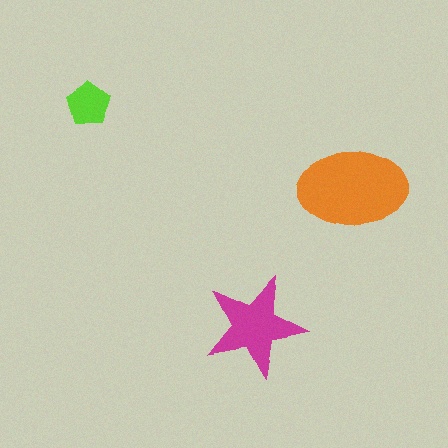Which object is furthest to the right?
The orange ellipse is rightmost.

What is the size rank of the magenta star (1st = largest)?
2nd.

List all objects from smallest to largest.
The lime pentagon, the magenta star, the orange ellipse.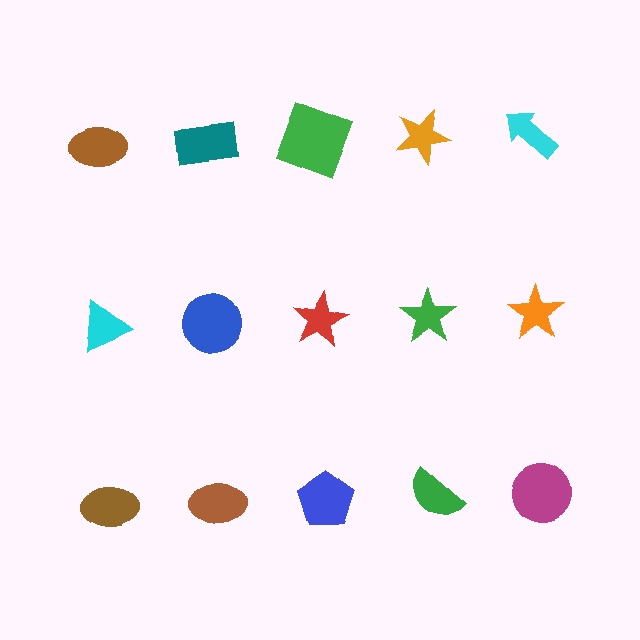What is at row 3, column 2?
A brown ellipse.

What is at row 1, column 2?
A teal rectangle.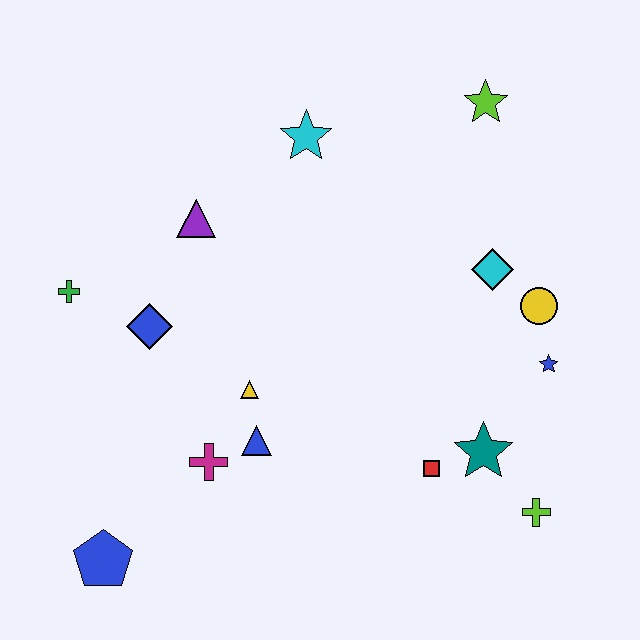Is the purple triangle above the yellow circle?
Yes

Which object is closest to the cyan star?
The purple triangle is closest to the cyan star.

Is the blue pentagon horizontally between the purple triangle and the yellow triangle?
No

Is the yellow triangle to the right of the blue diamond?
Yes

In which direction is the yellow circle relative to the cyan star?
The yellow circle is to the right of the cyan star.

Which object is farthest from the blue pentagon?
The lime star is farthest from the blue pentagon.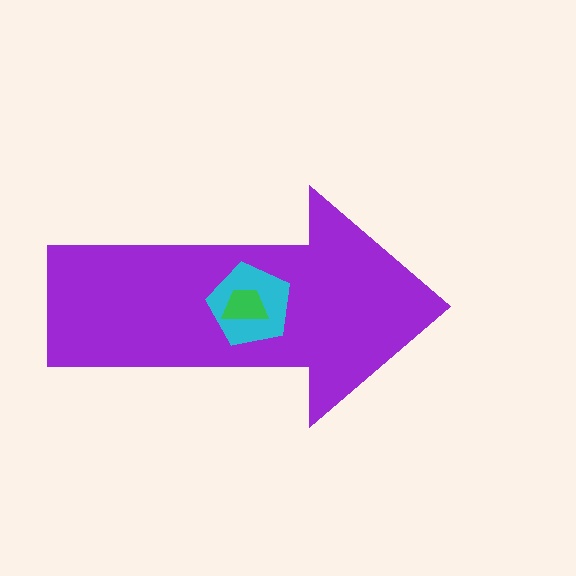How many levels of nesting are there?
3.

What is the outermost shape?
The purple arrow.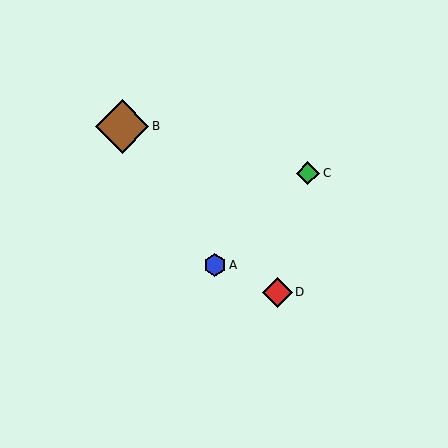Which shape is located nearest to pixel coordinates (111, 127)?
The brown diamond (labeled B) at (122, 126) is nearest to that location.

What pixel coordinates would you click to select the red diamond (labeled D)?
Click at (277, 292) to select the red diamond D.